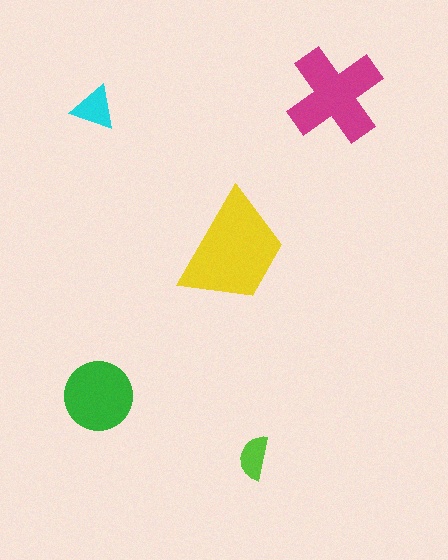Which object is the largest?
The yellow trapezoid.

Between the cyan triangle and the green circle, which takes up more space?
The green circle.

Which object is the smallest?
The lime semicircle.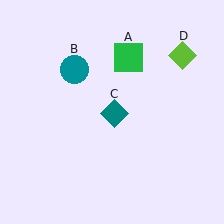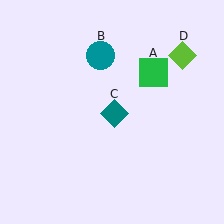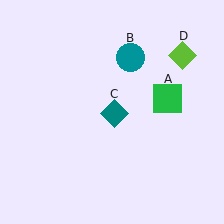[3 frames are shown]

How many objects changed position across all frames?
2 objects changed position: green square (object A), teal circle (object B).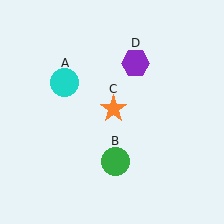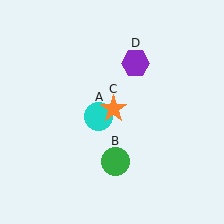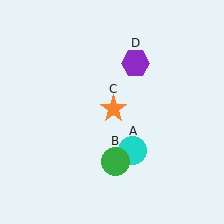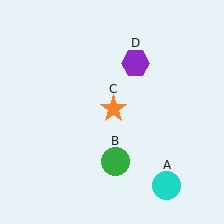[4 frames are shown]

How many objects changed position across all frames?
1 object changed position: cyan circle (object A).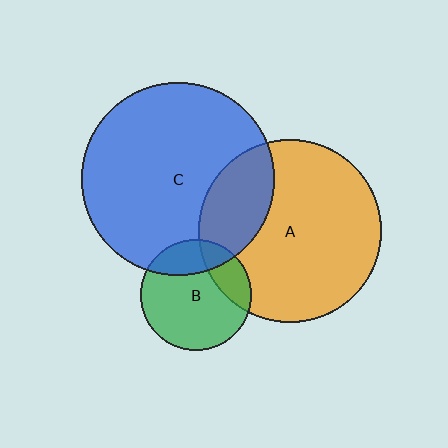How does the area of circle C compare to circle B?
Approximately 3.0 times.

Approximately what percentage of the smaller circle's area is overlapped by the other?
Approximately 25%.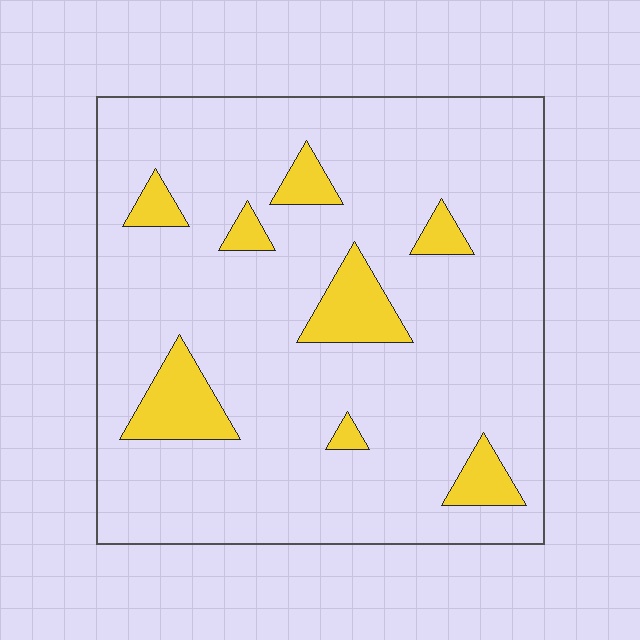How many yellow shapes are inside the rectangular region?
8.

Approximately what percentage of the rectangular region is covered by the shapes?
Approximately 10%.